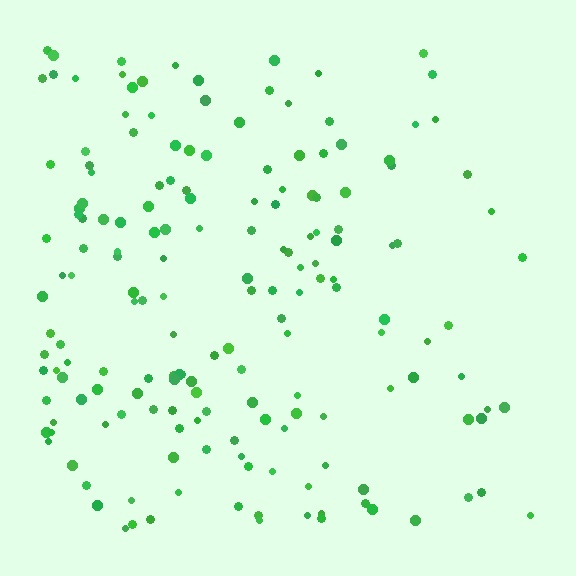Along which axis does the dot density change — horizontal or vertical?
Horizontal.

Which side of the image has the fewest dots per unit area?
The right.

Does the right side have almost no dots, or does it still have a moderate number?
Still a moderate number, just noticeably fewer than the left.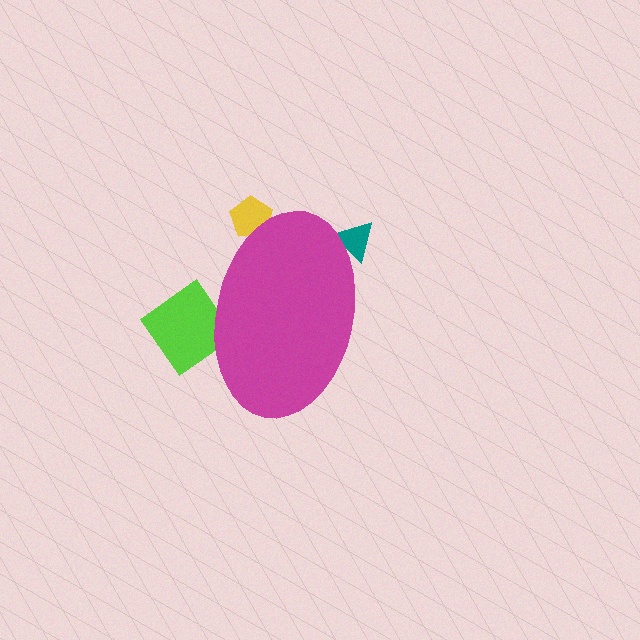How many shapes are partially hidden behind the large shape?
3 shapes are partially hidden.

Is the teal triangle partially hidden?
Yes, the teal triangle is partially hidden behind the magenta ellipse.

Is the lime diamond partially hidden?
Yes, the lime diamond is partially hidden behind the magenta ellipse.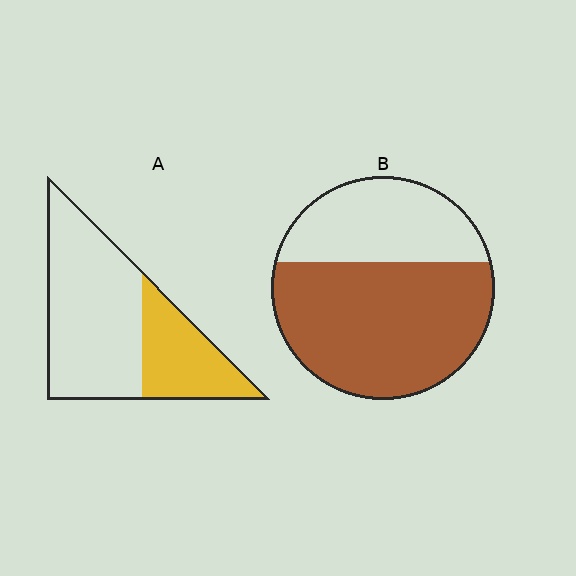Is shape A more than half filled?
No.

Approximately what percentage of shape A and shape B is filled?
A is approximately 35% and B is approximately 65%.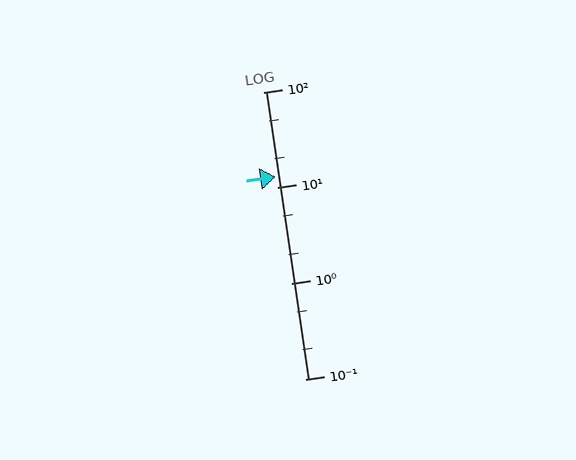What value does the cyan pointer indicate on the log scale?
The pointer indicates approximately 13.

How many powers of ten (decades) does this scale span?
The scale spans 3 decades, from 0.1 to 100.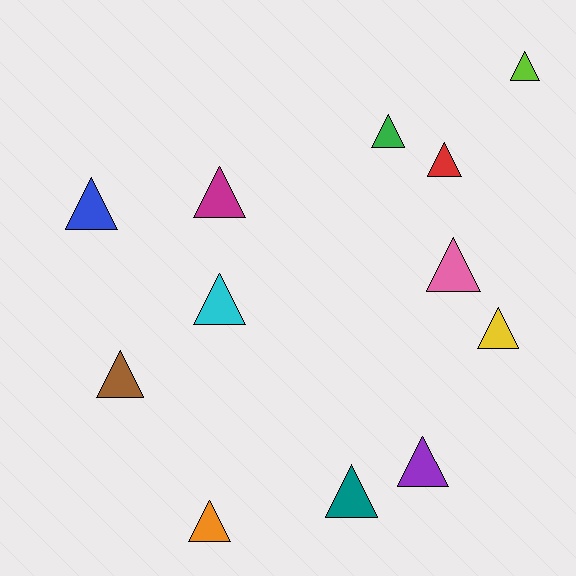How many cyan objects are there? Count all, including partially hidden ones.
There is 1 cyan object.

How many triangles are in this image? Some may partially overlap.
There are 12 triangles.